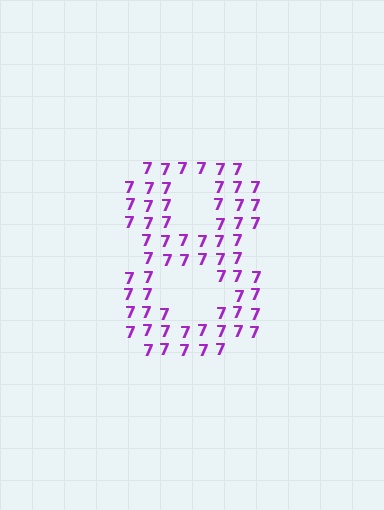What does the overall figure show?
The overall figure shows the digit 8.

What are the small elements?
The small elements are digit 7's.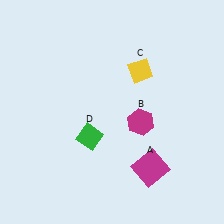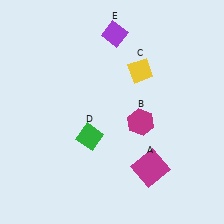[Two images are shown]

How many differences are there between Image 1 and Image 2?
There is 1 difference between the two images.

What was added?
A purple diamond (E) was added in Image 2.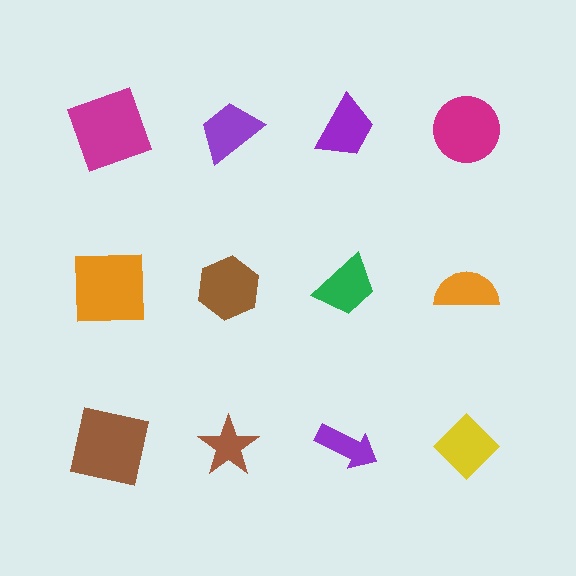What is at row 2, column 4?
An orange semicircle.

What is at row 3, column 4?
A yellow diamond.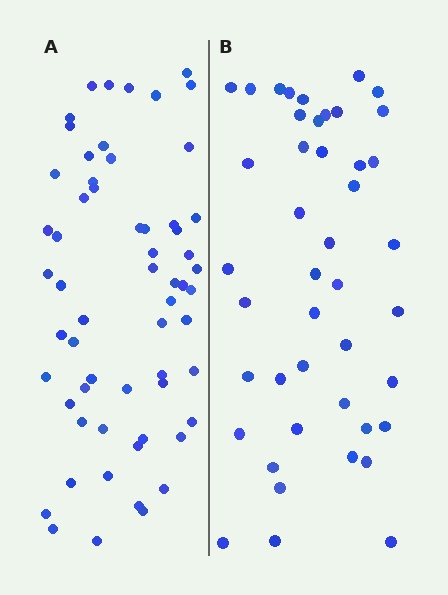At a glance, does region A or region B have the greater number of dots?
Region A (the left region) has more dots.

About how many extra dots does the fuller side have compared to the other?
Region A has approximately 15 more dots than region B.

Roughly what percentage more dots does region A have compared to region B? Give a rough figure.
About 35% more.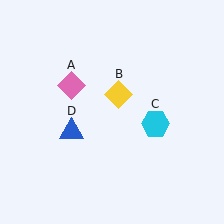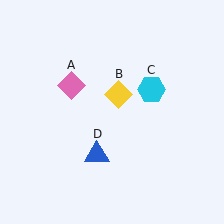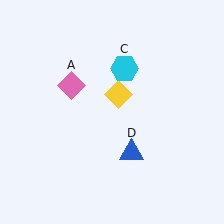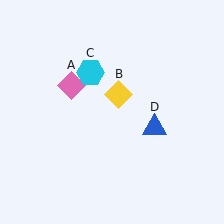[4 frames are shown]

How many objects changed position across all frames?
2 objects changed position: cyan hexagon (object C), blue triangle (object D).